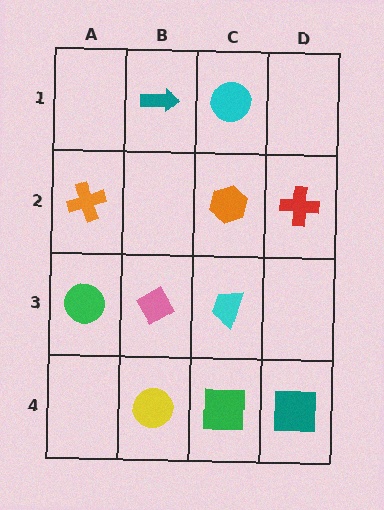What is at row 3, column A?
A green circle.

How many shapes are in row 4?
3 shapes.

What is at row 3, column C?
A cyan trapezoid.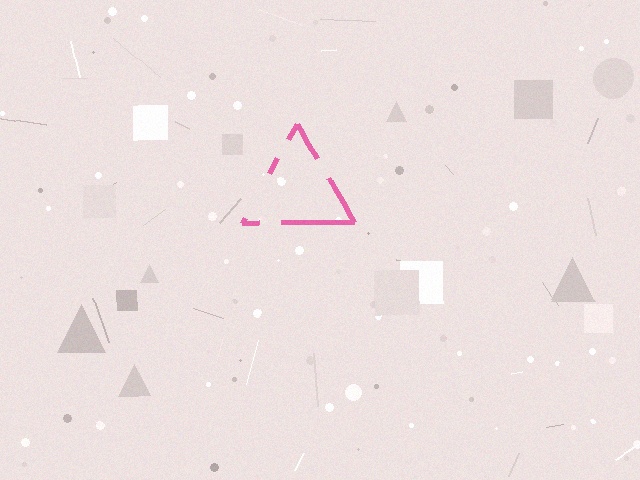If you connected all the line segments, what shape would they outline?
They would outline a triangle.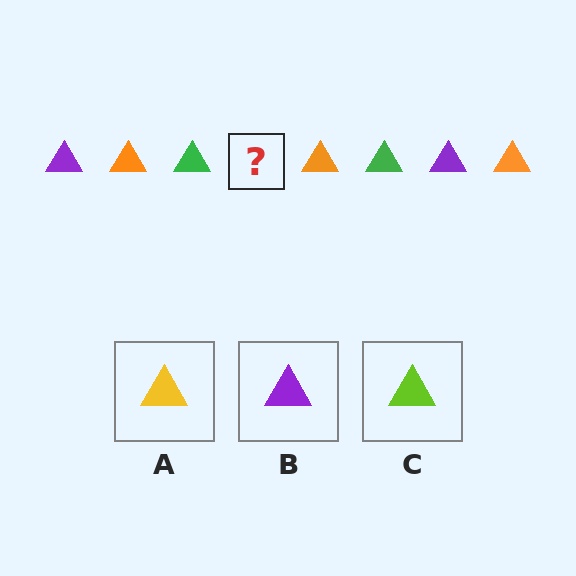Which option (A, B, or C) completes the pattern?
B.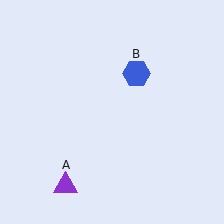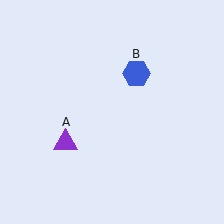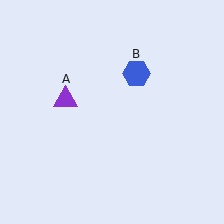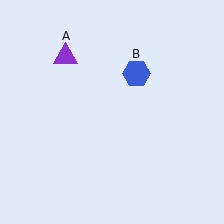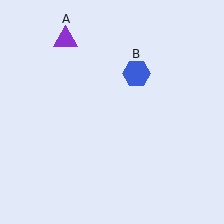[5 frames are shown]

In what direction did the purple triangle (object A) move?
The purple triangle (object A) moved up.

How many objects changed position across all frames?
1 object changed position: purple triangle (object A).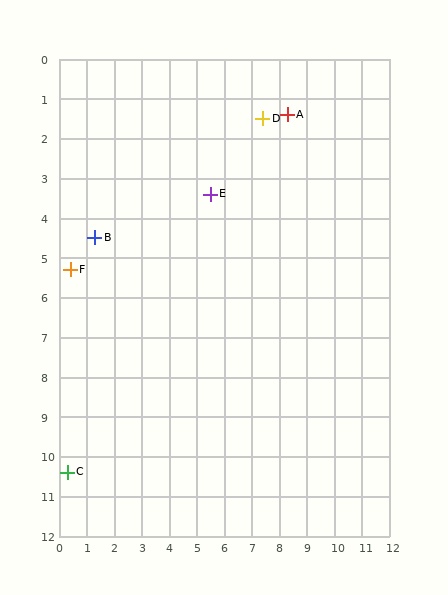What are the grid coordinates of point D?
Point D is at approximately (7.4, 1.5).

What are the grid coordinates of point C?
Point C is at approximately (0.3, 10.4).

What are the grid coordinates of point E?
Point E is at approximately (5.5, 3.4).